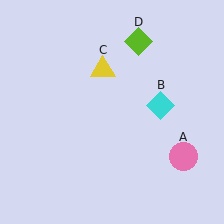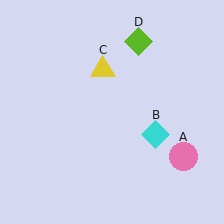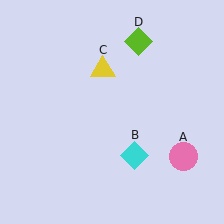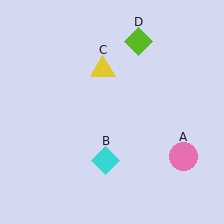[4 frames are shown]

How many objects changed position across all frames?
1 object changed position: cyan diamond (object B).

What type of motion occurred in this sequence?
The cyan diamond (object B) rotated clockwise around the center of the scene.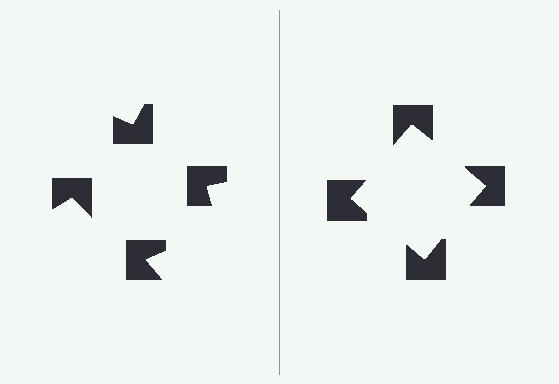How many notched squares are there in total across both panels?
8 — 4 on each side.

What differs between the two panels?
The notched squares are positioned identically on both sides; only the wedge orientations differ. On the right they align to a square; on the left they are misaligned.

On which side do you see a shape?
An illusory square appears on the right side. On the left side the wedge cuts are rotated, so no coherent shape forms.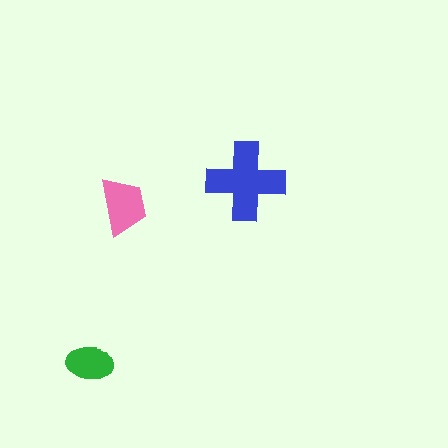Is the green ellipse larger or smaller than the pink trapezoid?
Smaller.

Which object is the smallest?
The green ellipse.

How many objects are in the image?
There are 3 objects in the image.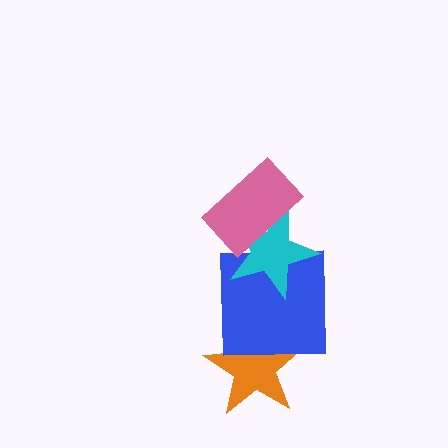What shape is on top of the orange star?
The blue square is on top of the orange star.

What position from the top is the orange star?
The orange star is 4th from the top.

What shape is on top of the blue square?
The cyan star is on top of the blue square.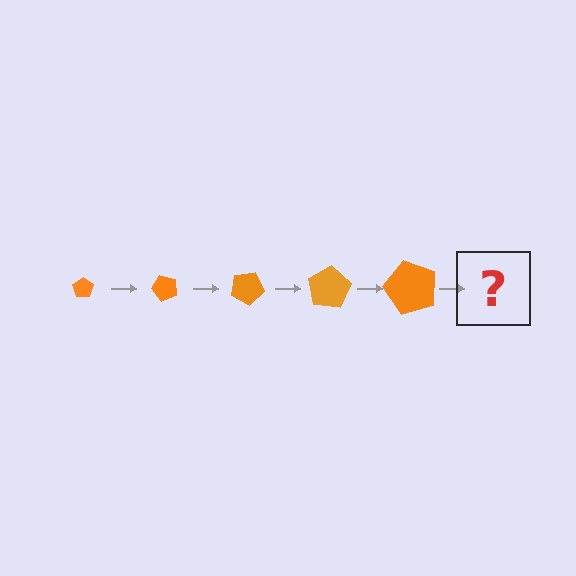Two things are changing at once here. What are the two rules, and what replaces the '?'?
The two rules are that the pentagon grows larger each step and it rotates 50 degrees each step. The '?' should be a pentagon, larger than the previous one and rotated 250 degrees from the start.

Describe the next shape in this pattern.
It should be a pentagon, larger than the previous one and rotated 250 degrees from the start.